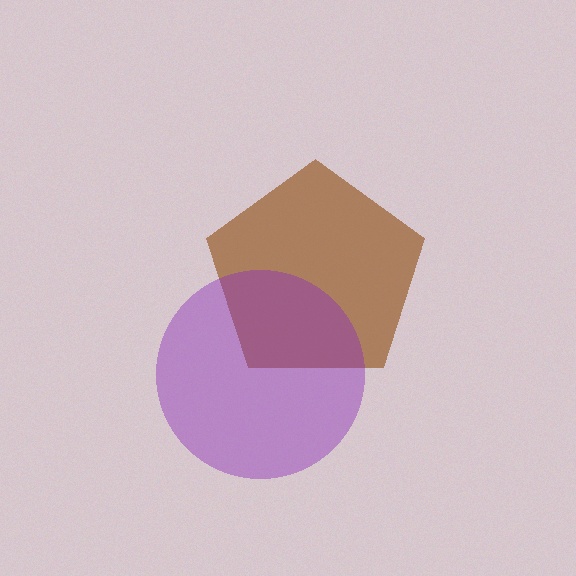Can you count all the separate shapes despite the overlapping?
Yes, there are 2 separate shapes.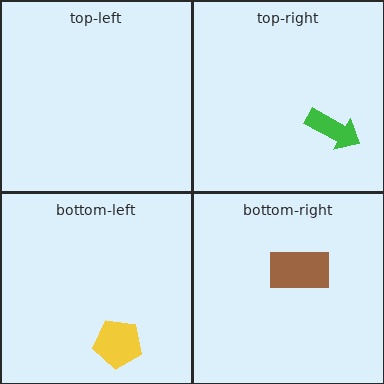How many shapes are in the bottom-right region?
1.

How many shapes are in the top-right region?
1.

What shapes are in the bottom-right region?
The brown rectangle.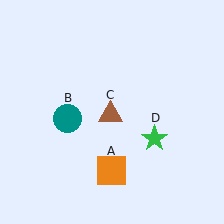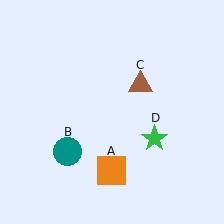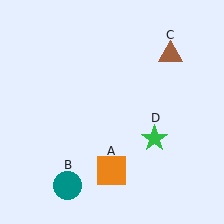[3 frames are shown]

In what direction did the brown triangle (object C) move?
The brown triangle (object C) moved up and to the right.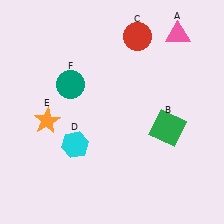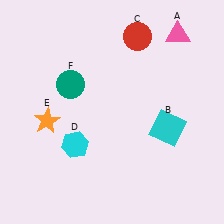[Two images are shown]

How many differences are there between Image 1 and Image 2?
There is 1 difference between the two images.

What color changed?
The square (B) changed from green in Image 1 to cyan in Image 2.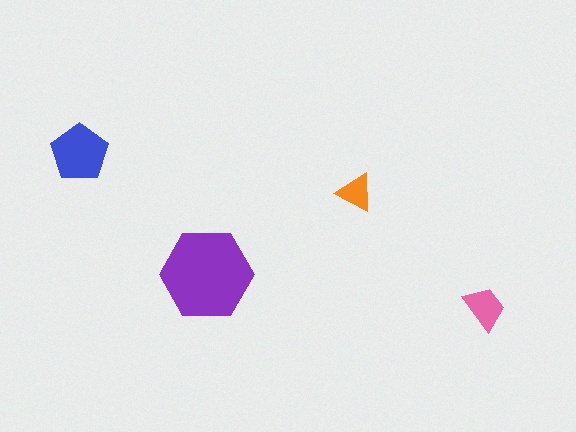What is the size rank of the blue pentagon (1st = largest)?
2nd.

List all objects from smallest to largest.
The orange triangle, the pink trapezoid, the blue pentagon, the purple hexagon.